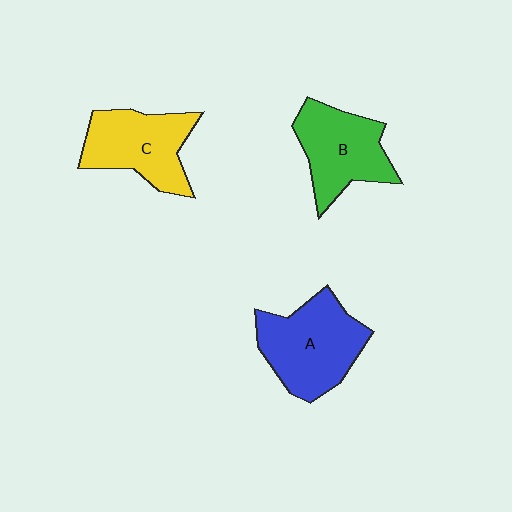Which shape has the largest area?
Shape A (blue).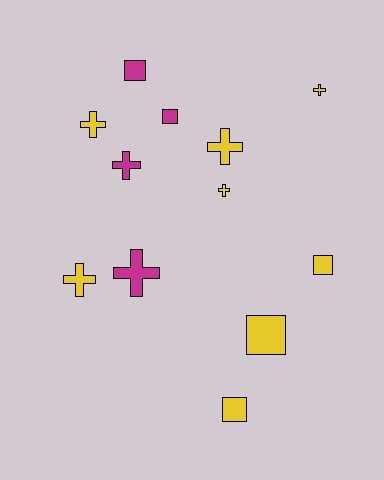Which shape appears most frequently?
Cross, with 7 objects.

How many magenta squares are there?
There are 2 magenta squares.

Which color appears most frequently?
Yellow, with 8 objects.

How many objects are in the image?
There are 12 objects.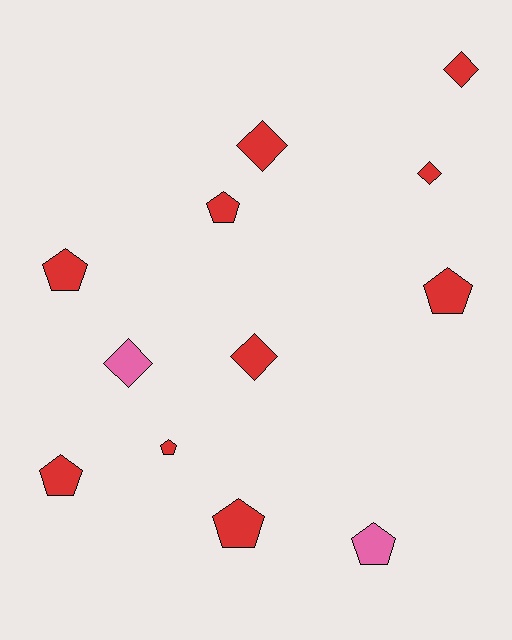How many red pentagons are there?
There are 6 red pentagons.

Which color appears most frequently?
Red, with 10 objects.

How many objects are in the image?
There are 12 objects.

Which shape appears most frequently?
Pentagon, with 7 objects.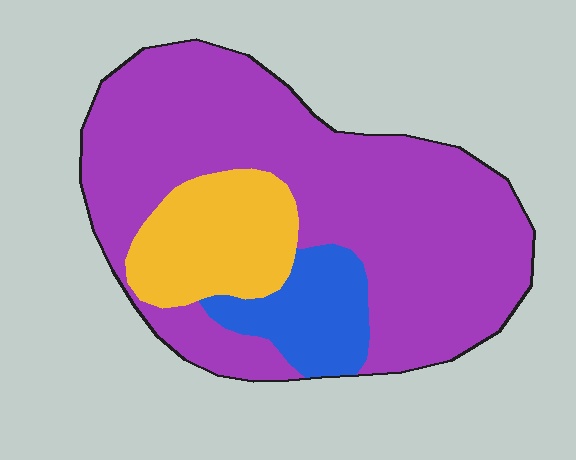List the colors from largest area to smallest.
From largest to smallest: purple, yellow, blue.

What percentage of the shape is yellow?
Yellow takes up about one sixth (1/6) of the shape.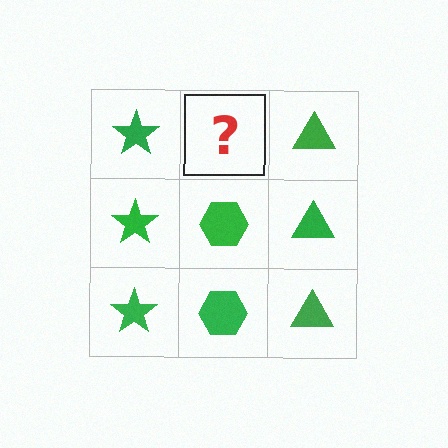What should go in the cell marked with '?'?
The missing cell should contain a green hexagon.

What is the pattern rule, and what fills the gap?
The rule is that each column has a consistent shape. The gap should be filled with a green hexagon.